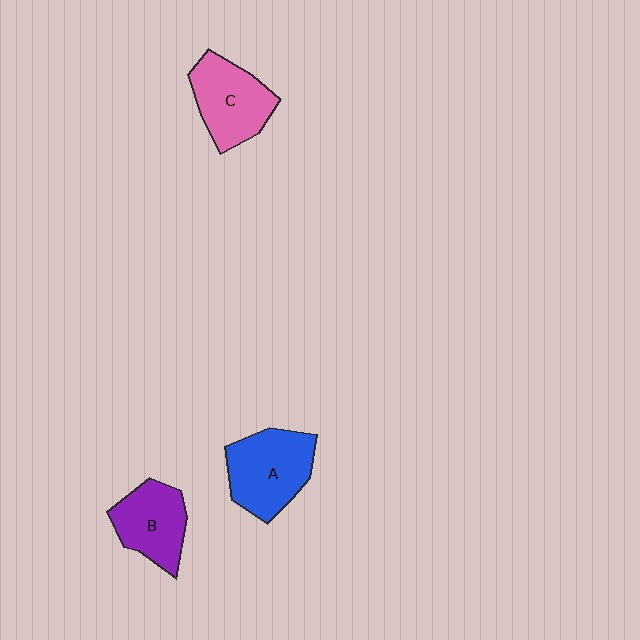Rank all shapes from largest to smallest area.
From largest to smallest: A (blue), C (pink), B (purple).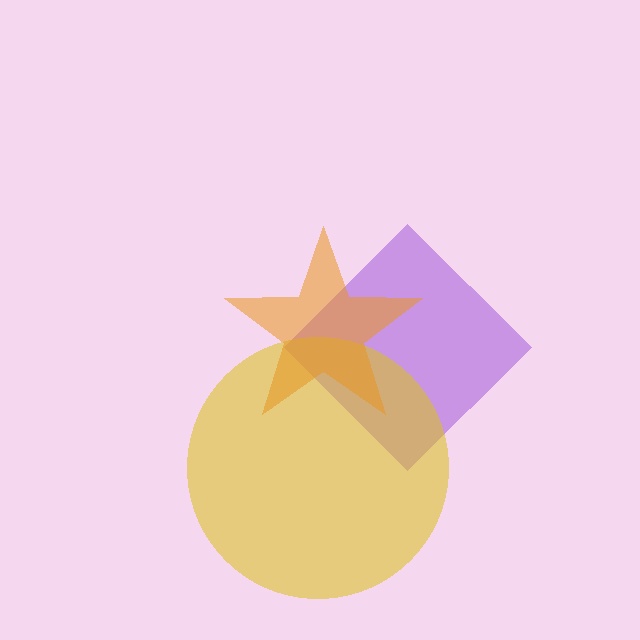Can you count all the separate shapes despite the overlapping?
Yes, there are 3 separate shapes.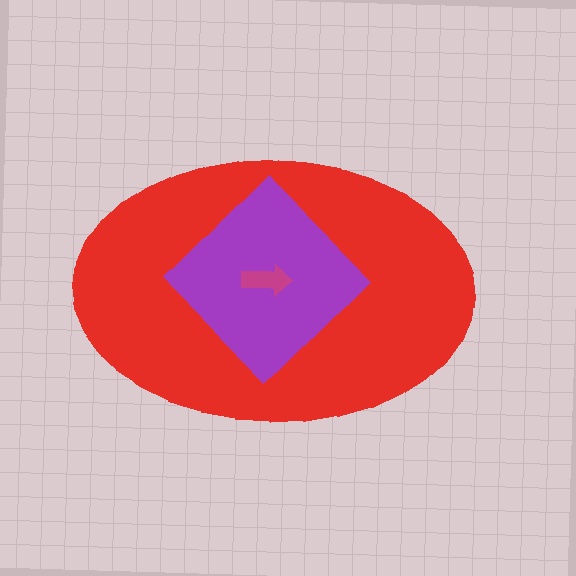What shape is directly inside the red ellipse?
The purple diamond.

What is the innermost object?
The magenta arrow.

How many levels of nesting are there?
3.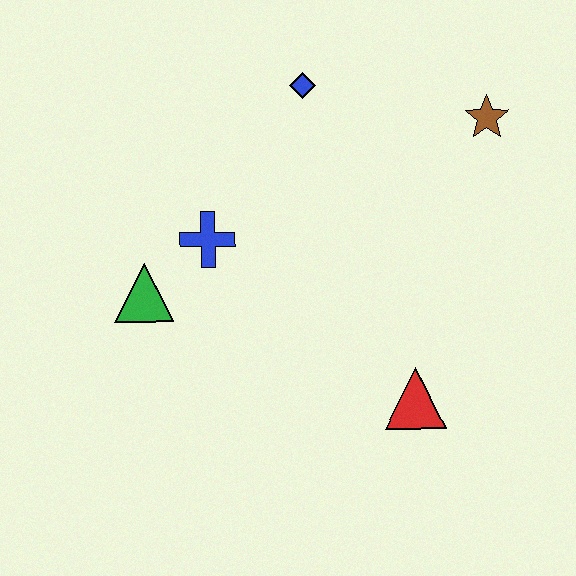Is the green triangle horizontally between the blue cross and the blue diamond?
No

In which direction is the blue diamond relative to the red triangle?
The blue diamond is above the red triangle.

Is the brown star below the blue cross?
No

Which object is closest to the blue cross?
The green triangle is closest to the blue cross.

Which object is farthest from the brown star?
The green triangle is farthest from the brown star.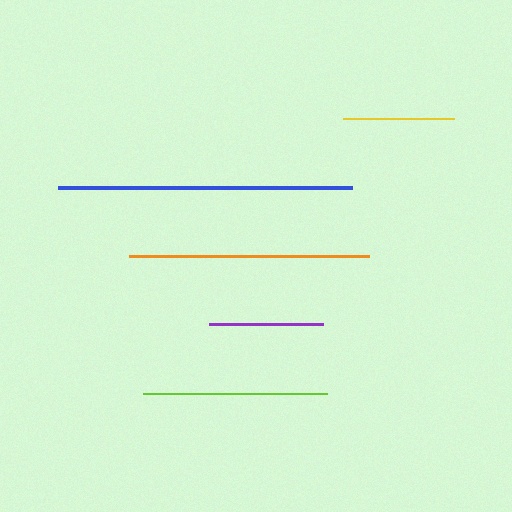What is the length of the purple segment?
The purple segment is approximately 114 pixels long.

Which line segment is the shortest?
The yellow line is the shortest at approximately 111 pixels.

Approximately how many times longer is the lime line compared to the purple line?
The lime line is approximately 1.6 times the length of the purple line.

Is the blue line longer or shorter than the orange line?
The blue line is longer than the orange line.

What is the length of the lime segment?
The lime segment is approximately 184 pixels long.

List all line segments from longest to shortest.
From longest to shortest: blue, orange, lime, purple, yellow.